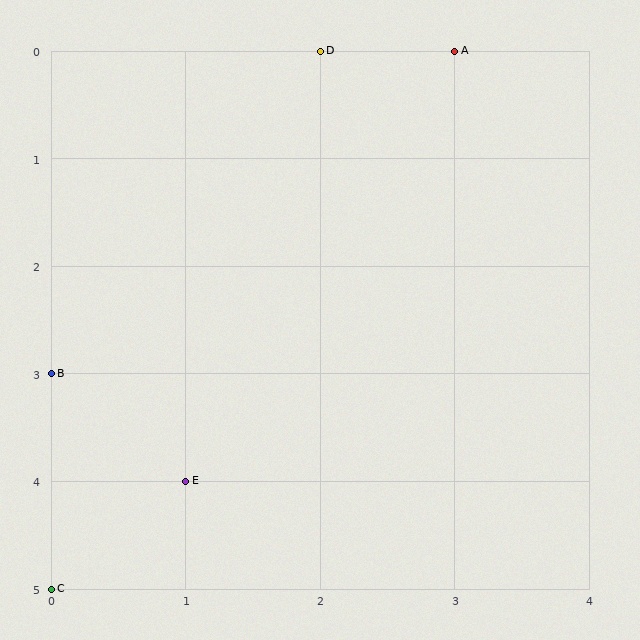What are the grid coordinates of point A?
Point A is at grid coordinates (3, 0).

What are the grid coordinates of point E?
Point E is at grid coordinates (1, 4).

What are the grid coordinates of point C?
Point C is at grid coordinates (0, 5).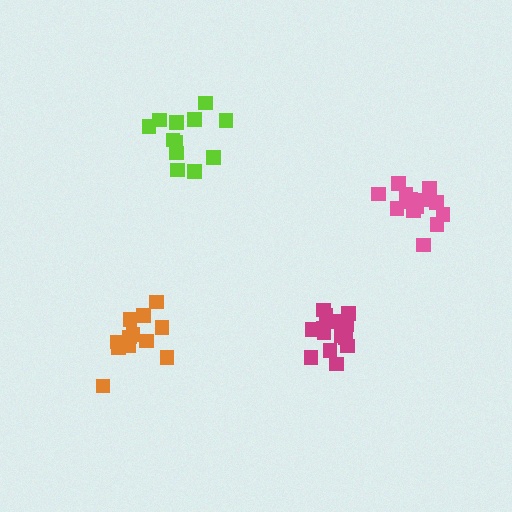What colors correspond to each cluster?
The clusters are colored: magenta, orange, lime, pink.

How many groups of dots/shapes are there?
There are 4 groups.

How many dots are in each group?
Group 1: 17 dots, Group 2: 12 dots, Group 3: 12 dots, Group 4: 15 dots (56 total).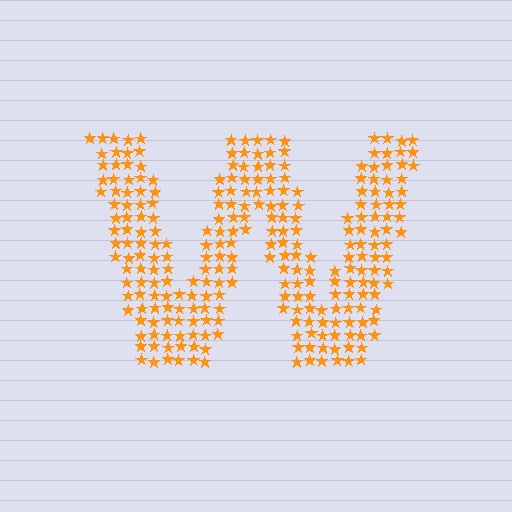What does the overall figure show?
The overall figure shows the letter W.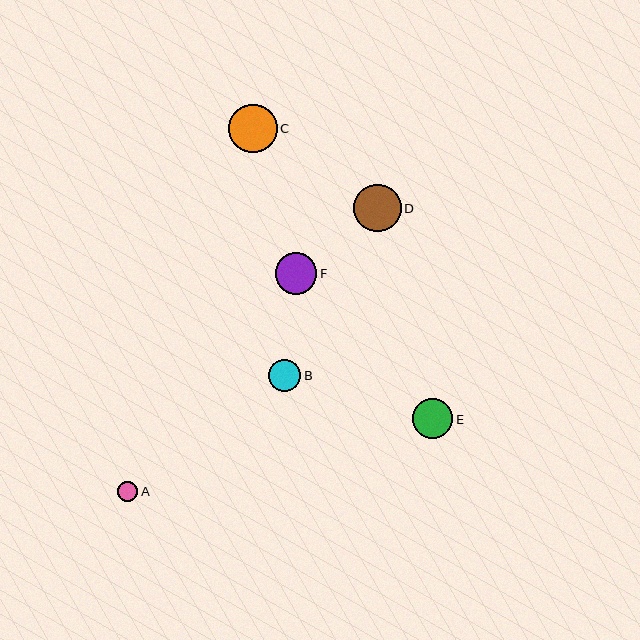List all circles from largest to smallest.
From largest to smallest: C, D, F, E, B, A.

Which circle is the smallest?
Circle A is the smallest with a size of approximately 20 pixels.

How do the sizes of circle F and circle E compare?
Circle F and circle E are approximately the same size.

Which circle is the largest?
Circle C is the largest with a size of approximately 49 pixels.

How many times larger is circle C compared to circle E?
Circle C is approximately 1.2 times the size of circle E.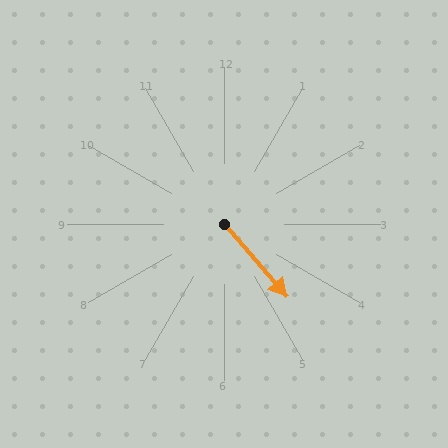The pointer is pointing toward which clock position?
Roughly 5 o'clock.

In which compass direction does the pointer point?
Southeast.